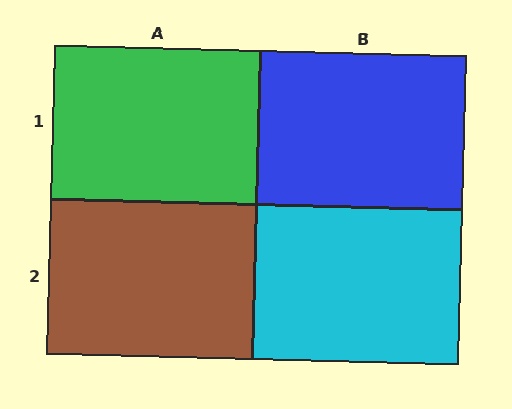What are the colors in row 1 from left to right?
Green, blue.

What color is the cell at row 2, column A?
Brown.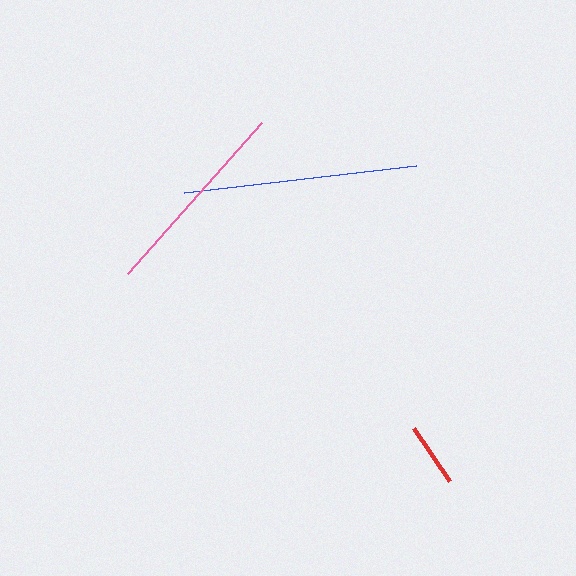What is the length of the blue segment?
The blue segment is approximately 234 pixels long.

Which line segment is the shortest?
The red line is the shortest at approximately 64 pixels.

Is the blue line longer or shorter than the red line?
The blue line is longer than the red line.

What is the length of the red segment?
The red segment is approximately 64 pixels long.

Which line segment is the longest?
The blue line is the longest at approximately 234 pixels.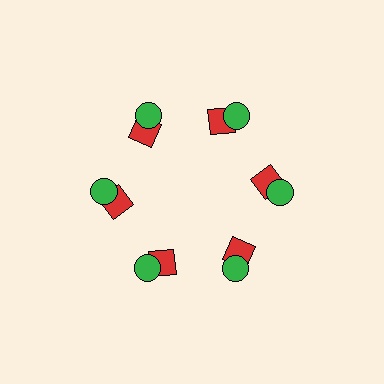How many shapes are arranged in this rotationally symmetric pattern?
There are 12 shapes, arranged in 6 groups of 2.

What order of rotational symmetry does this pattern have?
This pattern has 6-fold rotational symmetry.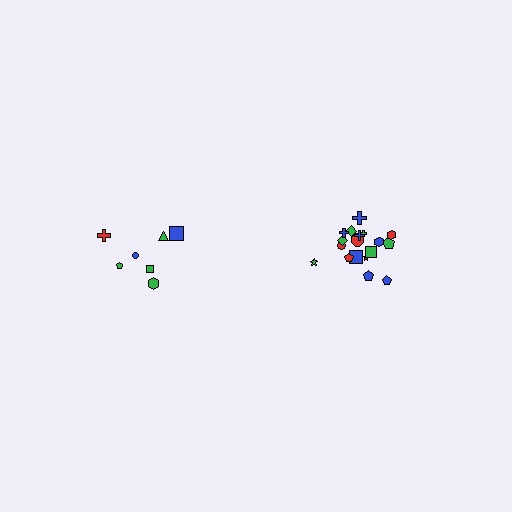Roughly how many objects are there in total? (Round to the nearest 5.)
Roughly 25 objects in total.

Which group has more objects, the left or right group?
The right group.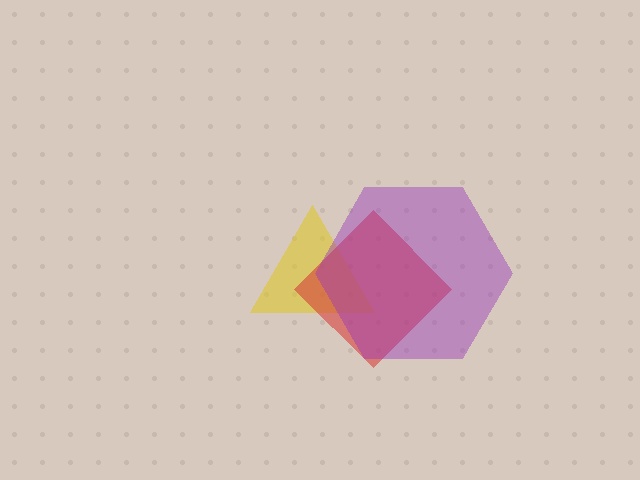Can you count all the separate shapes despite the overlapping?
Yes, there are 3 separate shapes.